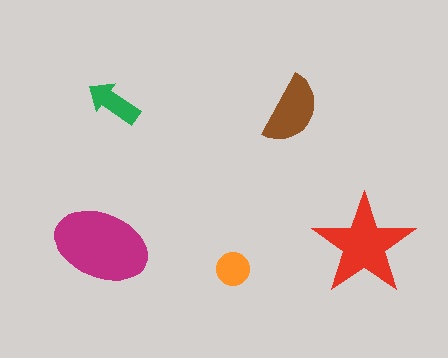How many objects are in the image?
There are 5 objects in the image.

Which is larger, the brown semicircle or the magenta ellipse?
The magenta ellipse.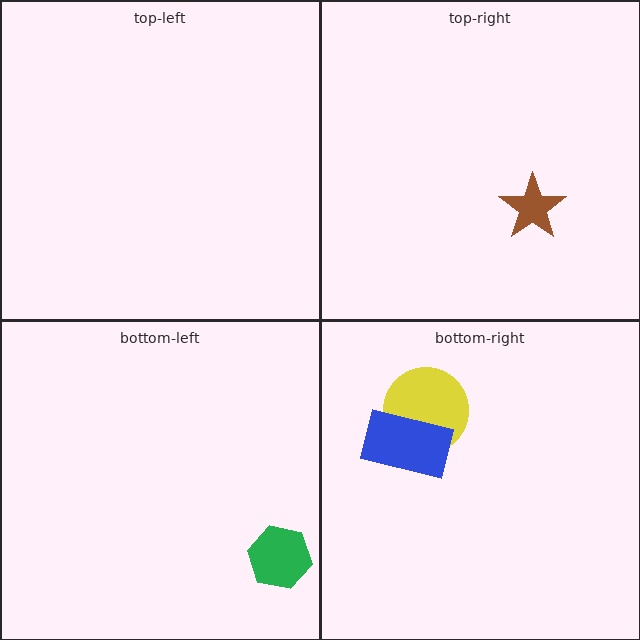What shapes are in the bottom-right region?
The yellow circle, the blue rectangle.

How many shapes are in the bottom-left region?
1.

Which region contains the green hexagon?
The bottom-left region.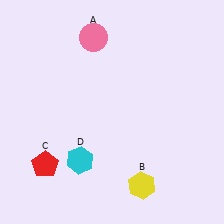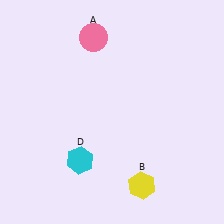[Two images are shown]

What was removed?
The red pentagon (C) was removed in Image 2.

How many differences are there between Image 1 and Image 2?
There is 1 difference between the two images.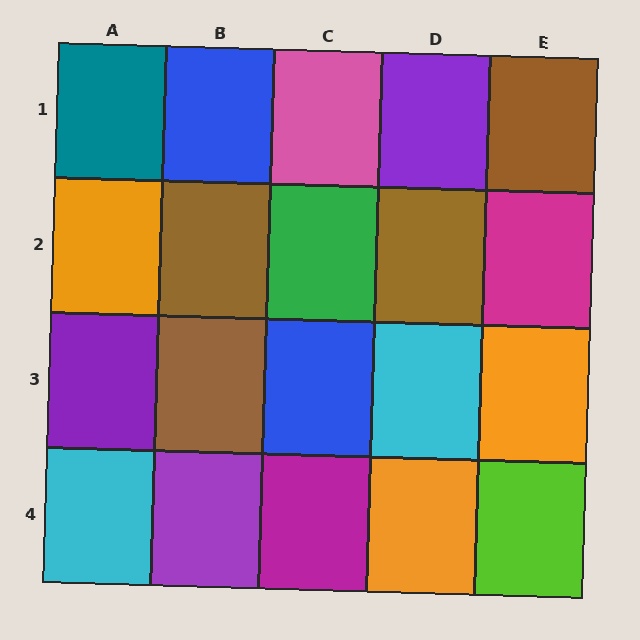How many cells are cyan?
2 cells are cyan.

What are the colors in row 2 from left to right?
Orange, brown, green, brown, magenta.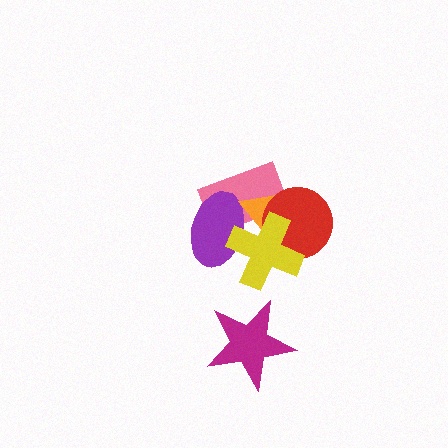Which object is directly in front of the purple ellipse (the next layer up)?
The orange triangle is directly in front of the purple ellipse.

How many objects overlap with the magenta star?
0 objects overlap with the magenta star.